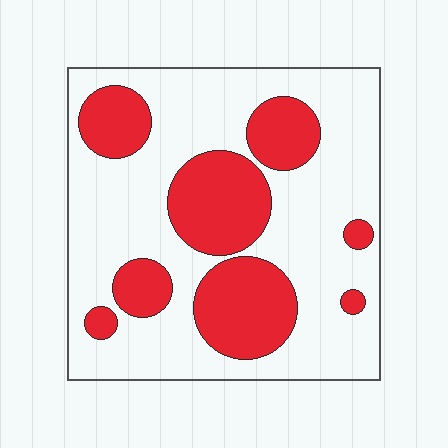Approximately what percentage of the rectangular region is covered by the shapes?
Approximately 30%.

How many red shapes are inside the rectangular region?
8.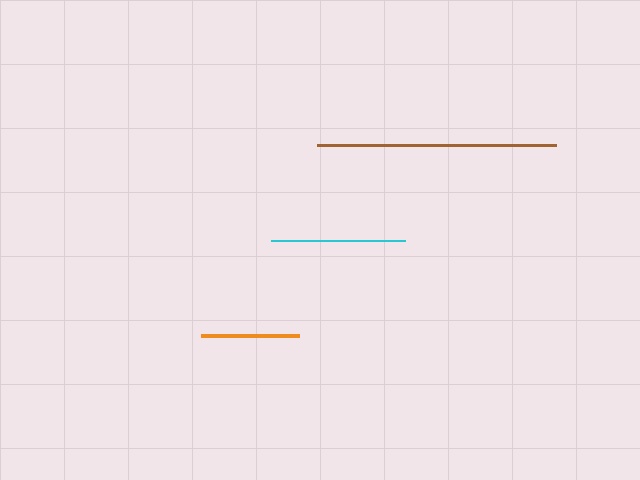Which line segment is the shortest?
The orange line is the shortest at approximately 98 pixels.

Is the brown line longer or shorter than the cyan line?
The brown line is longer than the cyan line.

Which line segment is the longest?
The brown line is the longest at approximately 239 pixels.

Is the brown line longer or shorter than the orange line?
The brown line is longer than the orange line.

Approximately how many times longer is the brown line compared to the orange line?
The brown line is approximately 2.4 times the length of the orange line.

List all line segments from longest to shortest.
From longest to shortest: brown, cyan, orange.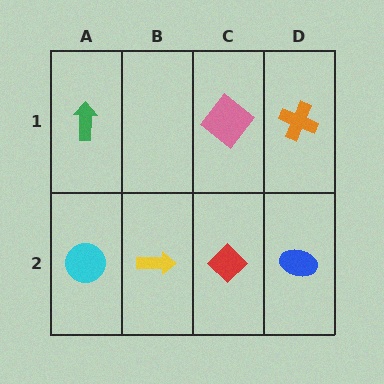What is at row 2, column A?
A cyan circle.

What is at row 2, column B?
A yellow arrow.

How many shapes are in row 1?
3 shapes.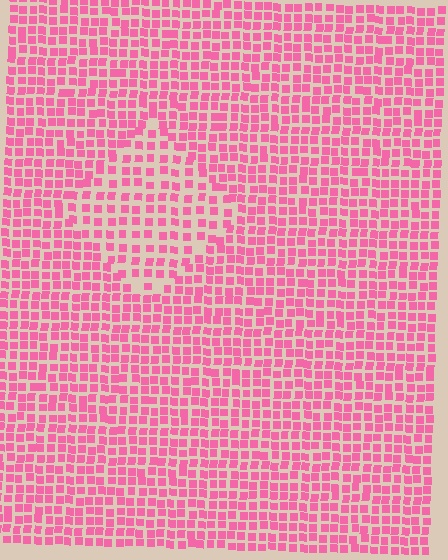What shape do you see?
I see a diamond.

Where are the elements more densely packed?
The elements are more densely packed outside the diamond boundary.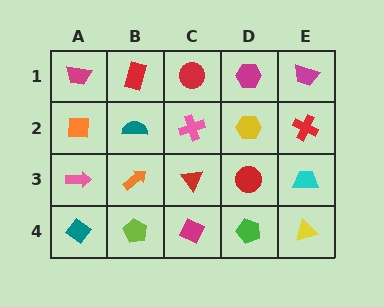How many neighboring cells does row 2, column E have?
3.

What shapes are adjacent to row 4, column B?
An orange arrow (row 3, column B), a teal diamond (row 4, column A), a magenta diamond (row 4, column C).